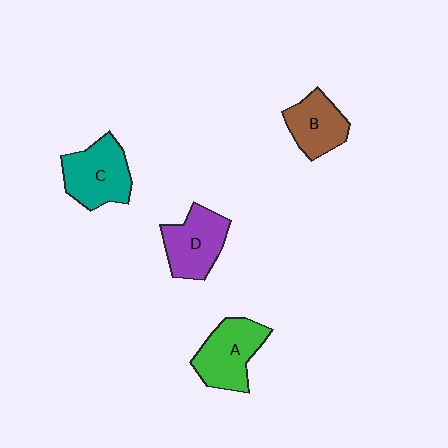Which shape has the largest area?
Shape C (teal).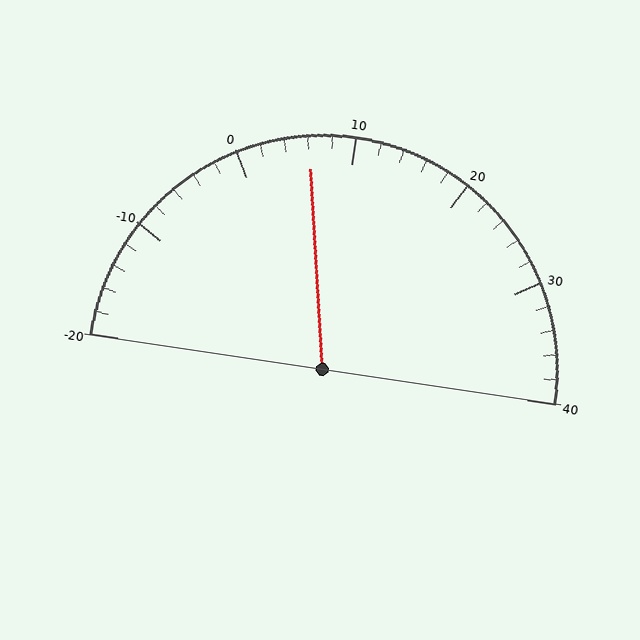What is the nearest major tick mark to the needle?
The nearest major tick mark is 10.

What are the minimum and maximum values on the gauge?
The gauge ranges from -20 to 40.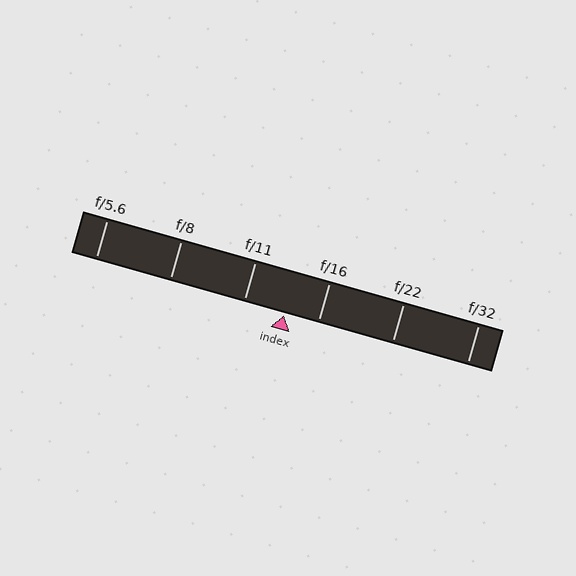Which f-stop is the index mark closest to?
The index mark is closest to f/16.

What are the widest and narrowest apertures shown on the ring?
The widest aperture shown is f/5.6 and the narrowest is f/32.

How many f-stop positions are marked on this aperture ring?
There are 6 f-stop positions marked.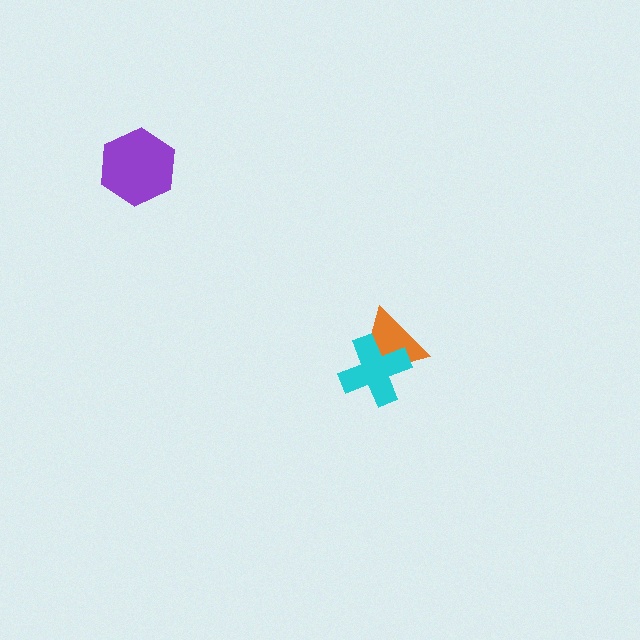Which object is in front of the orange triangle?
The cyan cross is in front of the orange triangle.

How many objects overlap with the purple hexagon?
0 objects overlap with the purple hexagon.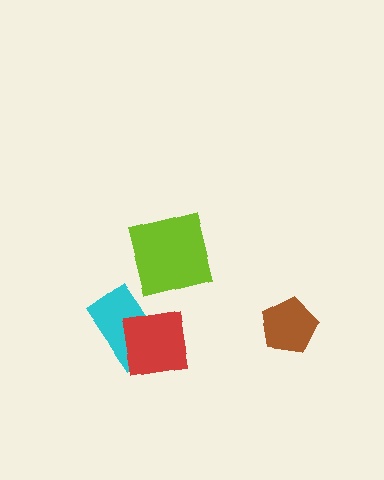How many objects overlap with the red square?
1 object overlaps with the red square.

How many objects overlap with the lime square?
0 objects overlap with the lime square.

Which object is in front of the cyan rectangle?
The red square is in front of the cyan rectangle.